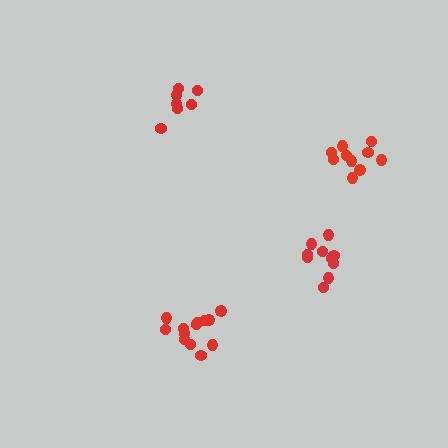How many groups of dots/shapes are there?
There are 4 groups.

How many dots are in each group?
Group 1: 10 dots, Group 2: 10 dots, Group 3: 7 dots, Group 4: 13 dots (40 total).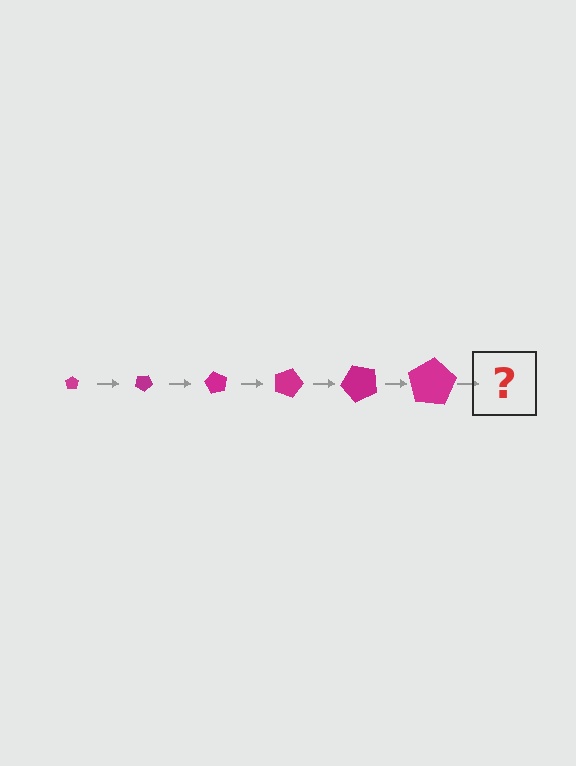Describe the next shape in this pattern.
It should be a pentagon, larger than the previous one and rotated 180 degrees from the start.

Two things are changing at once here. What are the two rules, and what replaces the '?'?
The two rules are that the pentagon grows larger each step and it rotates 30 degrees each step. The '?' should be a pentagon, larger than the previous one and rotated 180 degrees from the start.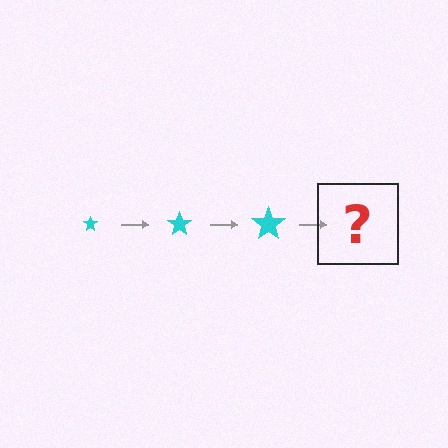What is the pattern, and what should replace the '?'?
The pattern is that the star gets progressively larger each step. The '?' should be a cyan star, larger than the previous one.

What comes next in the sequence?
The next element should be a cyan star, larger than the previous one.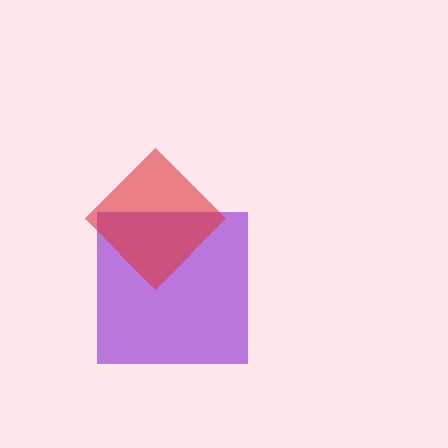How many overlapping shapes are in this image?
There are 2 overlapping shapes in the image.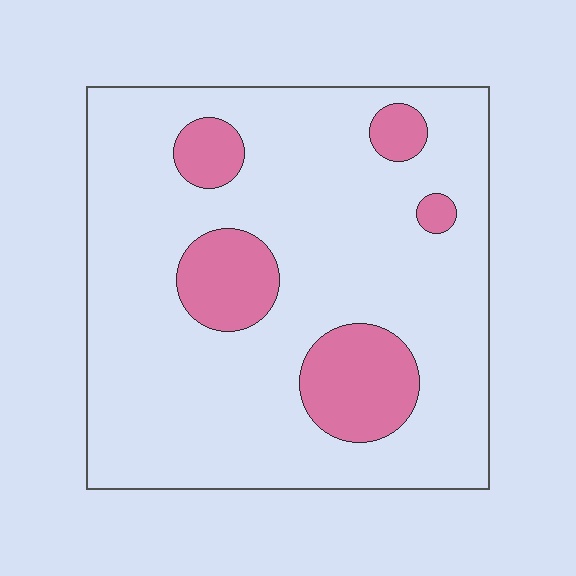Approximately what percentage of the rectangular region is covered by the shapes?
Approximately 15%.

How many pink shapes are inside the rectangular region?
5.